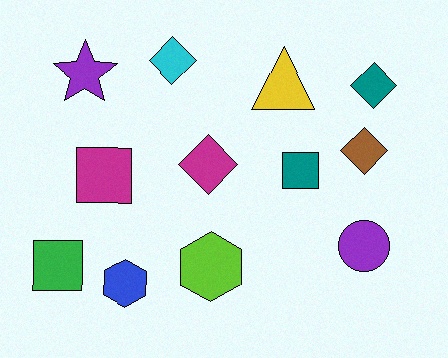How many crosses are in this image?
There are no crosses.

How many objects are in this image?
There are 12 objects.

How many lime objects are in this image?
There is 1 lime object.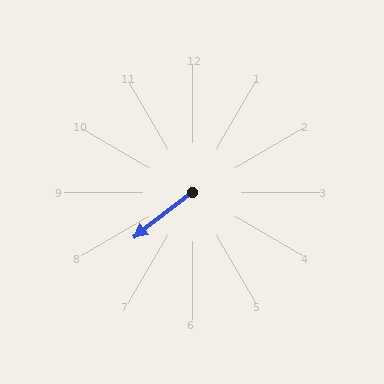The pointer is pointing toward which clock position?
Roughly 8 o'clock.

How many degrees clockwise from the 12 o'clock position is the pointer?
Approximately 232 degrees.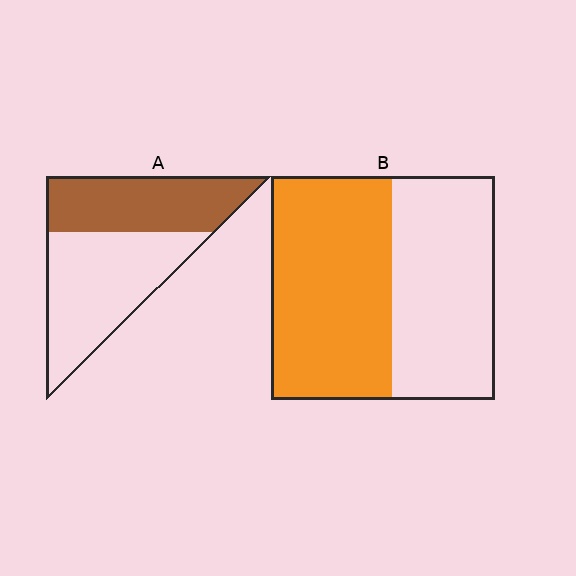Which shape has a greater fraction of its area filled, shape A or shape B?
Shape B.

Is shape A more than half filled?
No.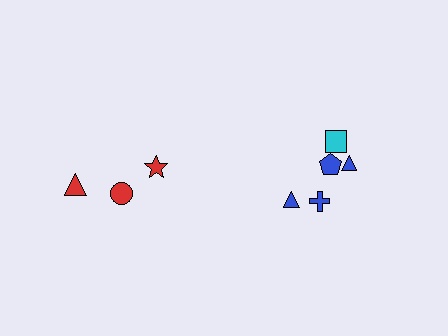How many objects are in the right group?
There are 5 objects.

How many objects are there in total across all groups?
There are 8 objects.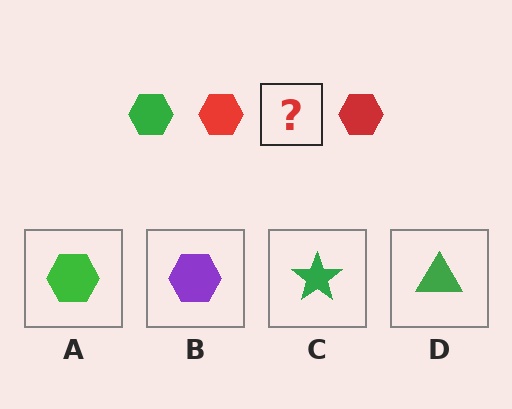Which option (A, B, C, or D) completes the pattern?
A.